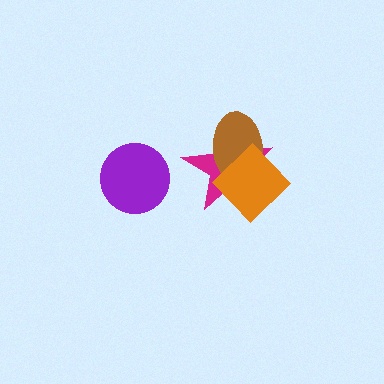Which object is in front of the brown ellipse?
The orange diamond is in front of the brown ellipse.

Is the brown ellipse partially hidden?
Yes, it is partially covered by another shape.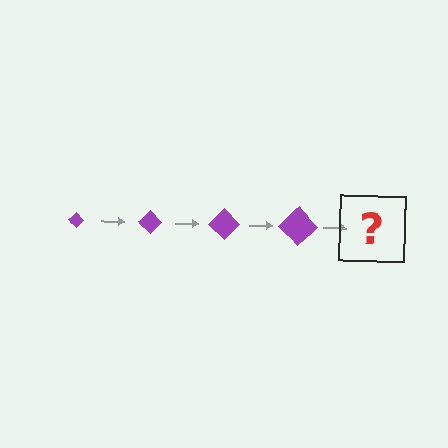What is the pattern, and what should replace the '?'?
The pattern is that the diamond gets progressively larger each step. The '?' should be a purple diamond, larger than the previous one.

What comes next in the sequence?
The next element should be a purple diamond, larger than the previous one.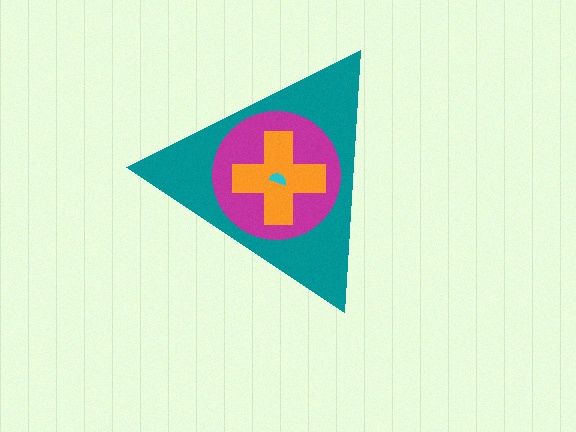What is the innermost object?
The cyan semicircle.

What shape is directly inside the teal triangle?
The magenta circle.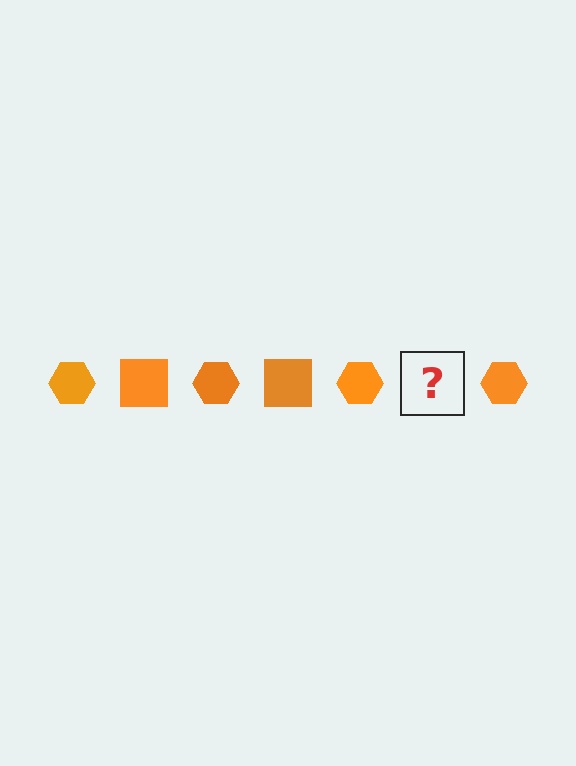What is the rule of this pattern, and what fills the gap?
The rule is that the pattern cycles through hexagon, square shapes in orange. The gap should be filled with an orange square.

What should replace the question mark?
The question mark should be replaced with an orange square.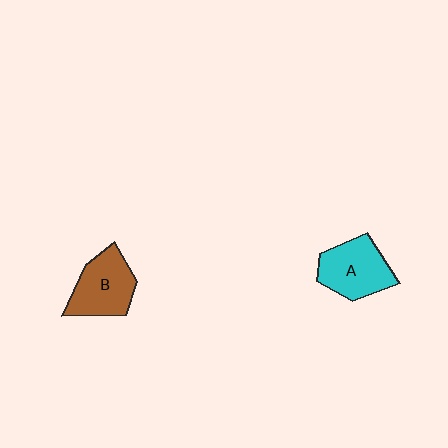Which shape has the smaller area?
Shape B (brown).